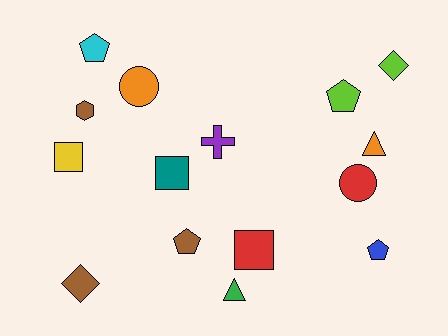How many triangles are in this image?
There are 2 triangles.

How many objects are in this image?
There are 15 objects.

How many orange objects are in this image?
There are 2 orange objects.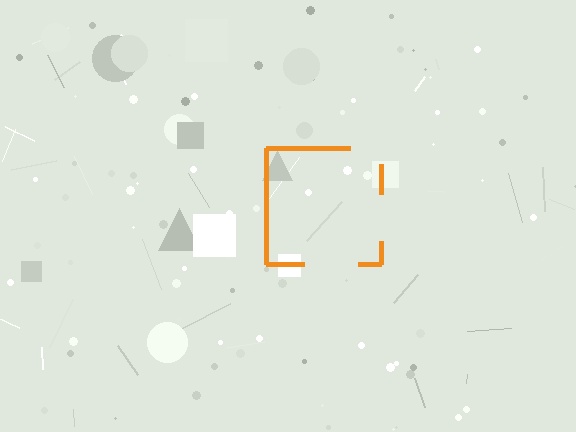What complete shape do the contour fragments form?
The contour fragments form a square.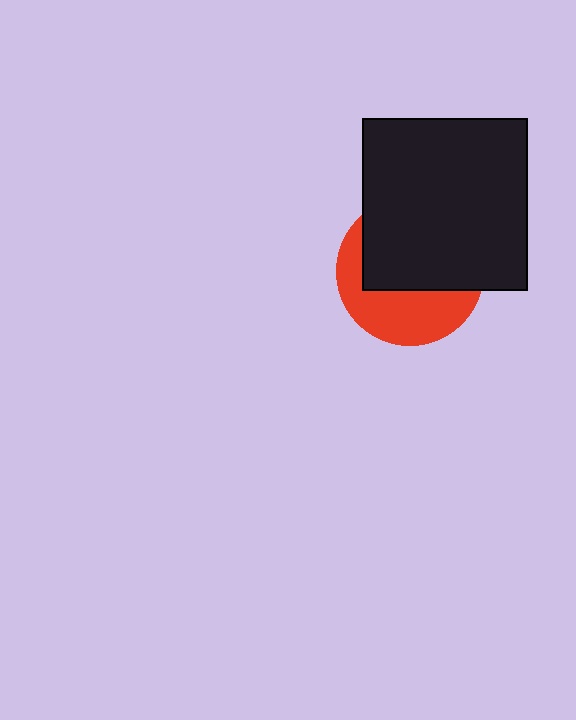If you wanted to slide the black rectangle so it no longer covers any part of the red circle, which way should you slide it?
Slide it up — that is the most direct way to separate the two shapes.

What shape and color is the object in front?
The object in front is a black rectangle.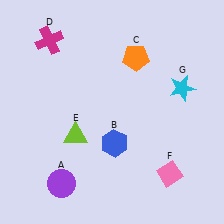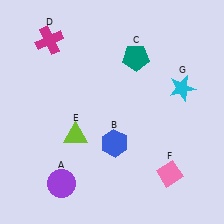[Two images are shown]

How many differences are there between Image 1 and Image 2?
There is 1 difference between the two images.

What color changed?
The pentagon (C) changed from orange in Image 1 to teal in Image 2.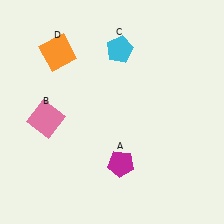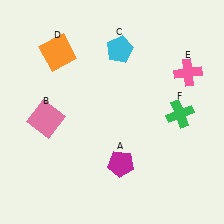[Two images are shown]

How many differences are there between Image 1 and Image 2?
There are 2 differences between the two images.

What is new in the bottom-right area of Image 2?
A green cross (F) was added in the bottom-right area of Image 2.